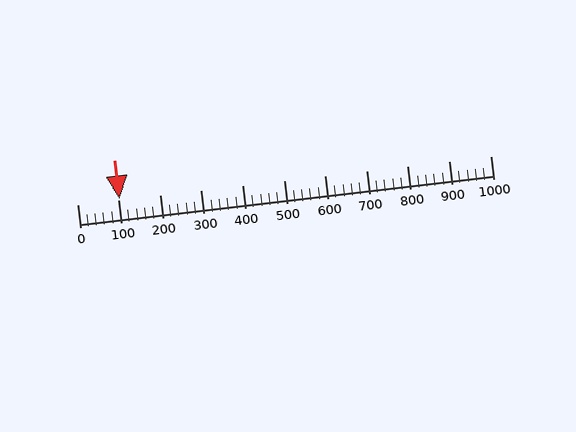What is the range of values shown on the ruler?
The ruler shows values from 0 to 1000.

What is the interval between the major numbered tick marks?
The major tick marks are spaced 100 units apart.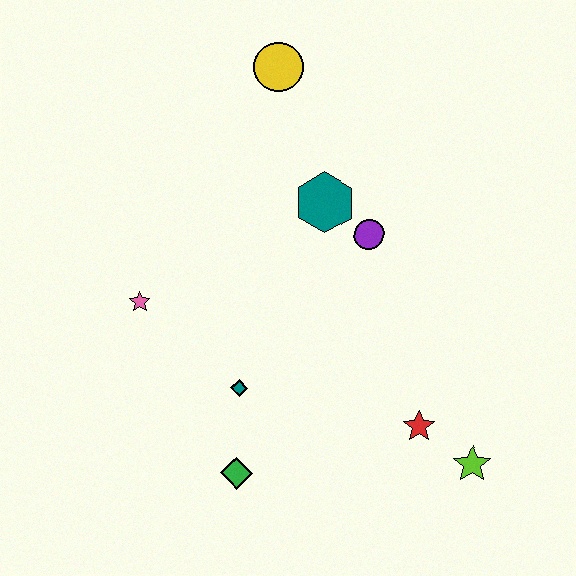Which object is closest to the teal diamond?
The green diamond is closest to the teal diamond.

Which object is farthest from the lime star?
The yellow circle is farthest from the lime star.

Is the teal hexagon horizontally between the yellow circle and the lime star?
Yes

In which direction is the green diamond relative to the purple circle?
The green diamond is below the purple circle.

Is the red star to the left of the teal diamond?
No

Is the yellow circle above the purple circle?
Yes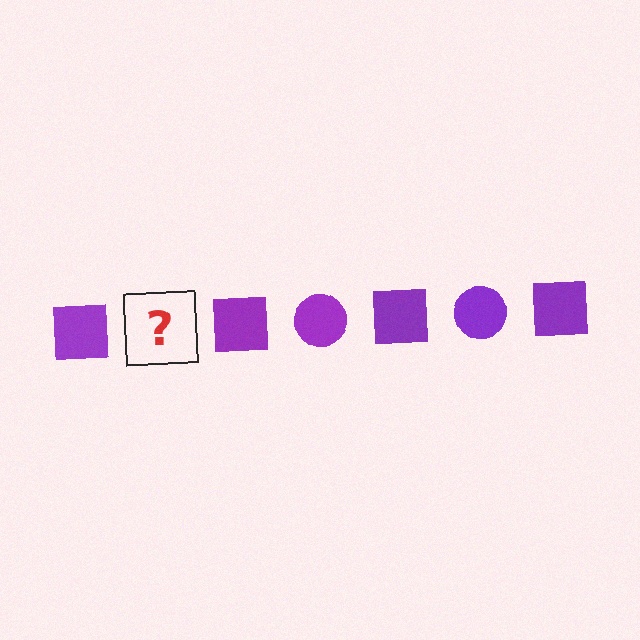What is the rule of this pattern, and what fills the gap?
The rule is that the pattern cycles through square, circle shapes in purple. The gap should be filled with a purple circle.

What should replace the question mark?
The question mark should be replaced with a purple circle.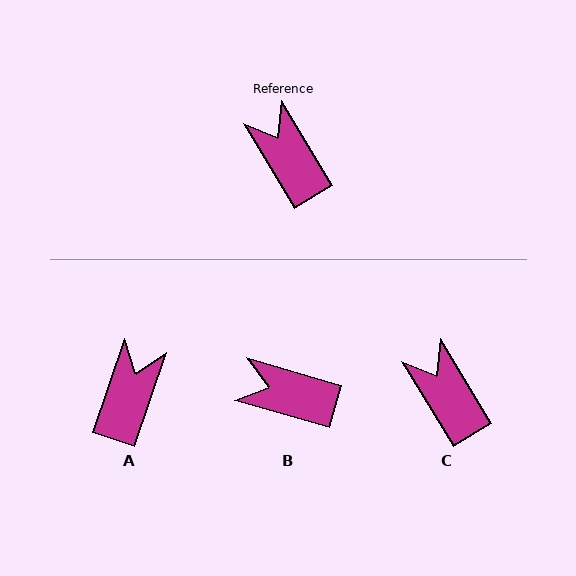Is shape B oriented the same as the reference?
No, it is off by about 43 degrees.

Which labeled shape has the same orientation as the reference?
C.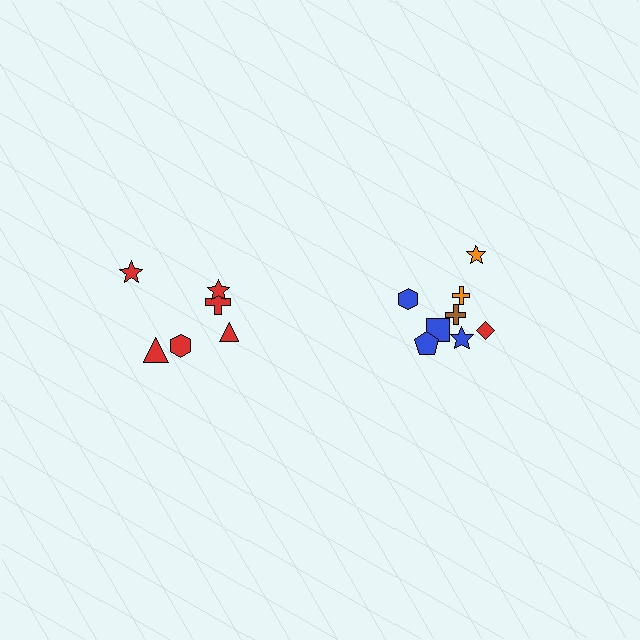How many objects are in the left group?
There are 6 objects.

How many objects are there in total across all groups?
There are 14 objects.